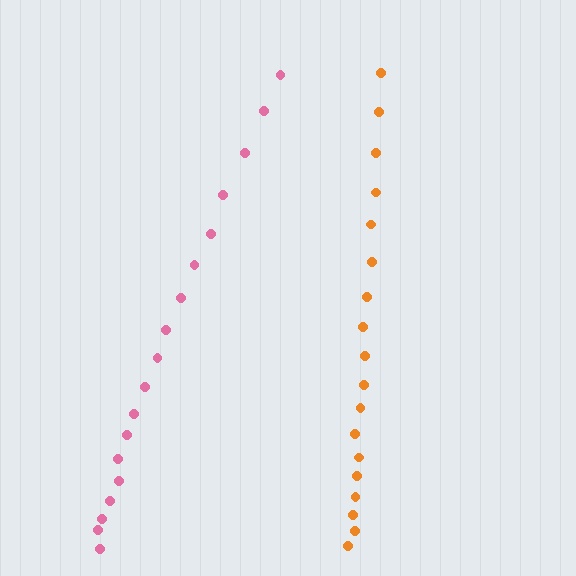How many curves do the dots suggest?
There are 2 distinct paths.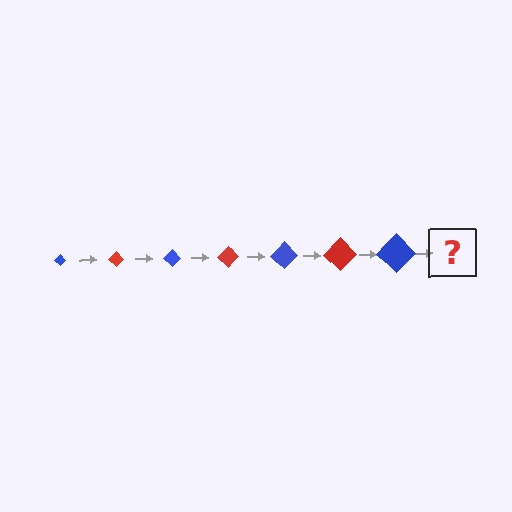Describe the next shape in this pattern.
It should be a red diamond, larger than the previous one.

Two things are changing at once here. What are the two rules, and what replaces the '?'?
The two rules are that the diamond grows larger each step and the color cycles through blue and red. The '?' should be a red diamond, larger than the previous one.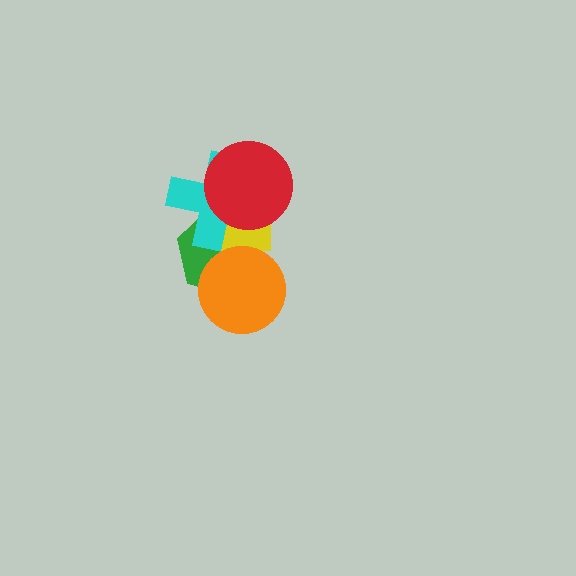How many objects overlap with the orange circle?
2 objects overlap with the orange circle.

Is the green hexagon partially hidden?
Yes, it is partially covered by another shape.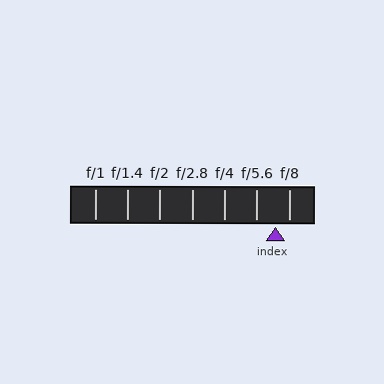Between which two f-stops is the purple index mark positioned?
The index mark is between f/5.6 and f/8.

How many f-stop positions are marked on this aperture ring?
There are 7 f-stop positions marked.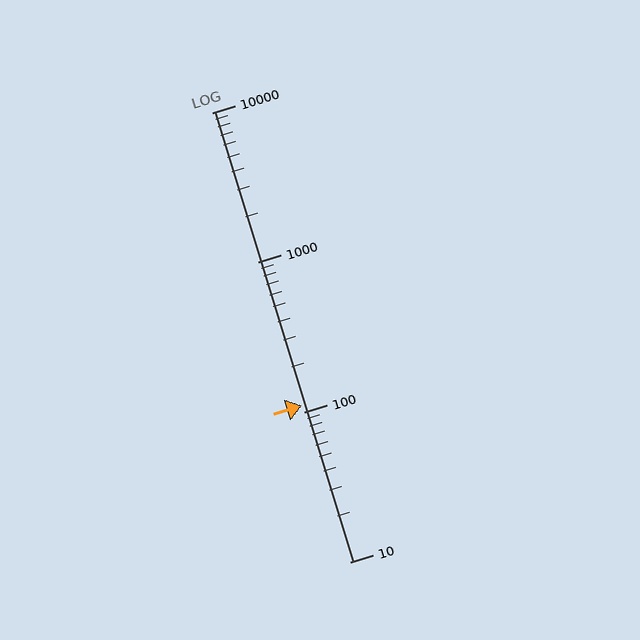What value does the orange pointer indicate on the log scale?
The pointer indicates approximately 110.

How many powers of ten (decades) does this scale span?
The scale spans 3 decades, from 10 to 10000.